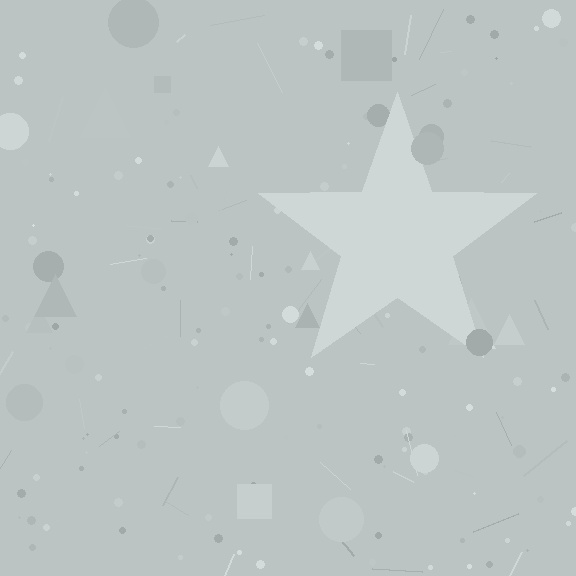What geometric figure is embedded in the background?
A star is embedded in the background.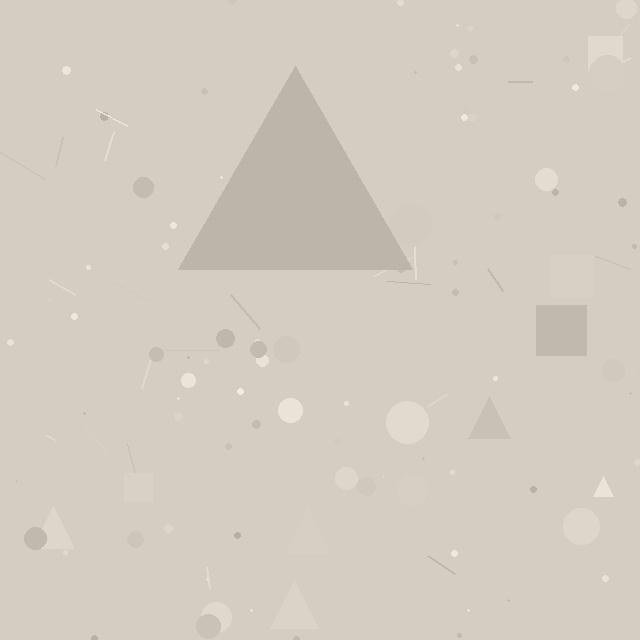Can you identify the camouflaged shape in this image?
The camouflaged shape is a triangle.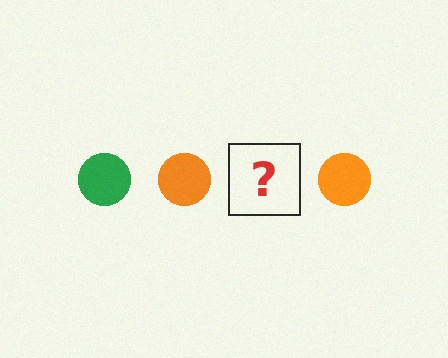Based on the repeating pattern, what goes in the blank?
The blank should be a green circle.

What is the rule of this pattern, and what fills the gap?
The rule is that the pattern cycles through green, orange circles. The gap should be filled with a green circle.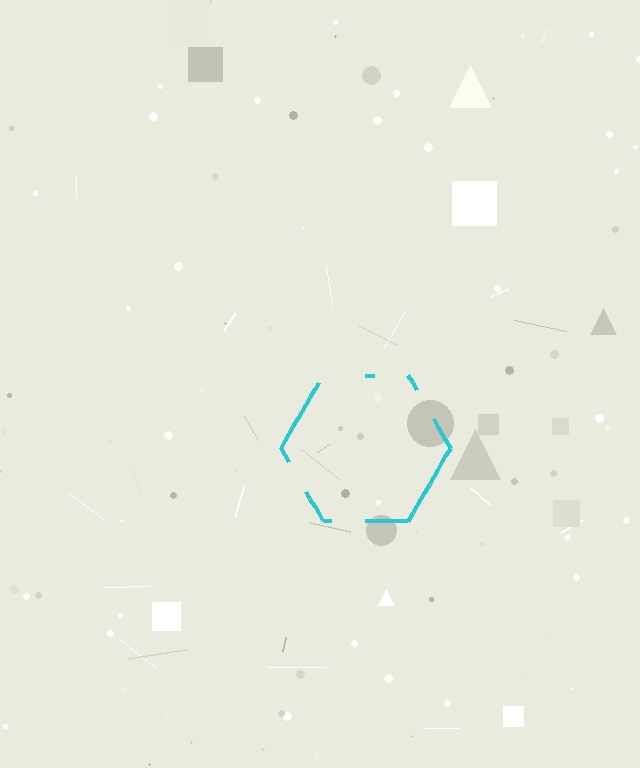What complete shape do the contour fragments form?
The contour fragments form a hexagon.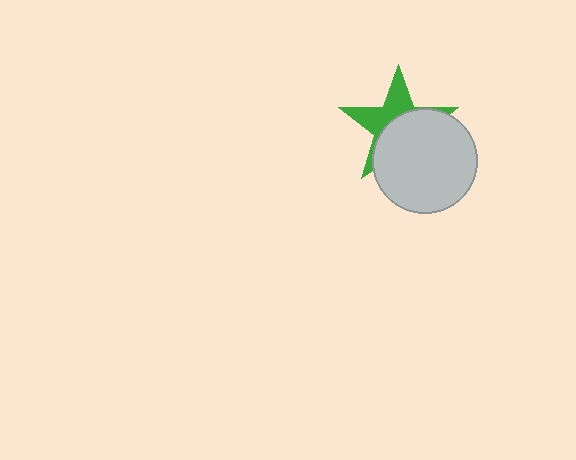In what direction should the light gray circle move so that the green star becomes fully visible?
The light gray circle should move down. That is the shortest direction to clear the overlap and leave the green star fully visible.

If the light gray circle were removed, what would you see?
You would see the complete green star.